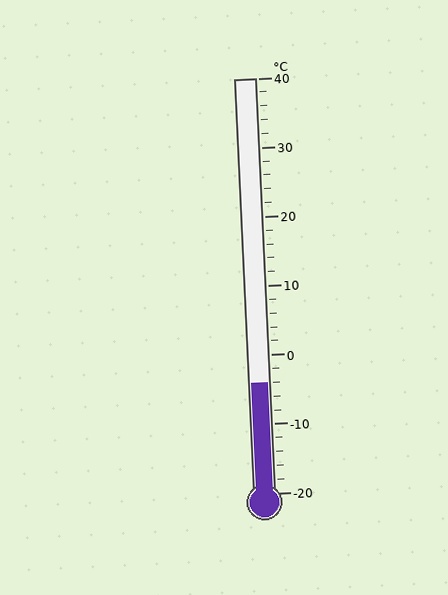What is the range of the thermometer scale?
The thermometer scale ranges from -20°C to 40°C.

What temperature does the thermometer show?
The thermometer shows approximately -4°C.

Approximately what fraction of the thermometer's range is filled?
The thermometer is filled to approximately 25% of its range.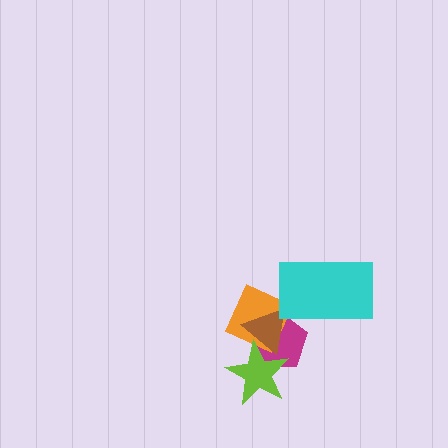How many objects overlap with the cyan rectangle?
0 objects overlap with the cyan rectangle.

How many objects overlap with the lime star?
2 objects overlap with the lime star.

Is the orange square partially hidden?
Yes, it is partially covered by another shape.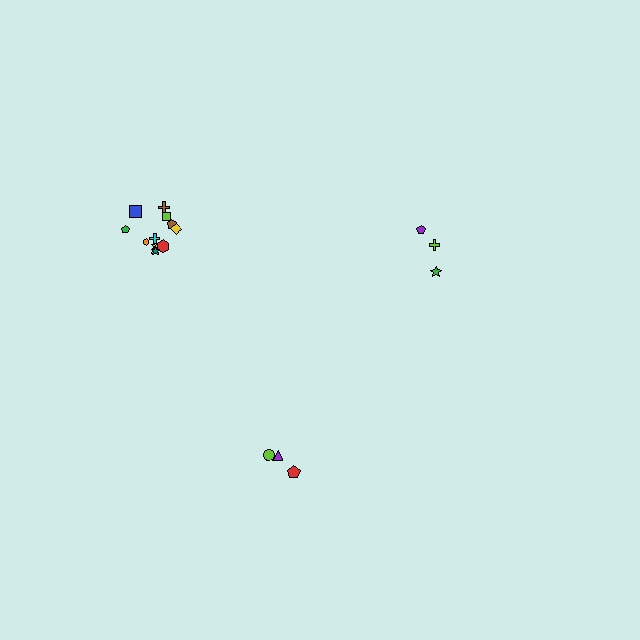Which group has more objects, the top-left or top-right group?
The top-left group.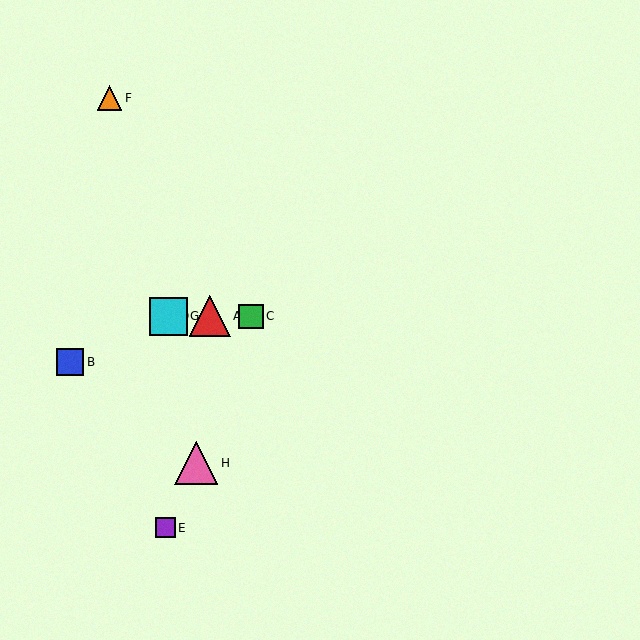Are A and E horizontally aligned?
No, A is at y≈316 and E is at y≈528.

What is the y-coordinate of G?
Object G is at y≈316.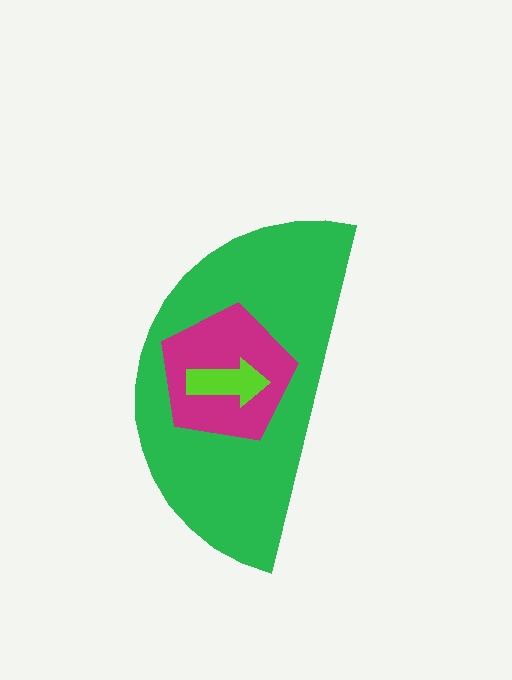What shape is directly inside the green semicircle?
The magenta pentagon.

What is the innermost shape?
The lime arrow.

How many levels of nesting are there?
3.